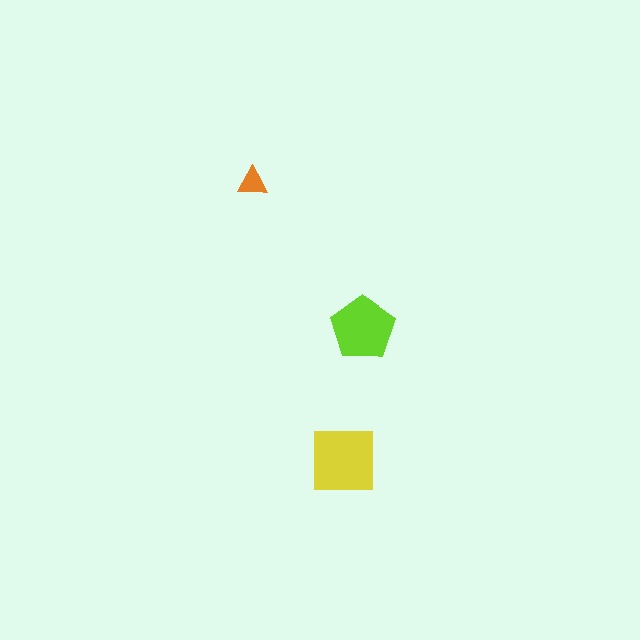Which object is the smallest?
The orange triangle.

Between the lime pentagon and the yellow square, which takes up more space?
The yellow square.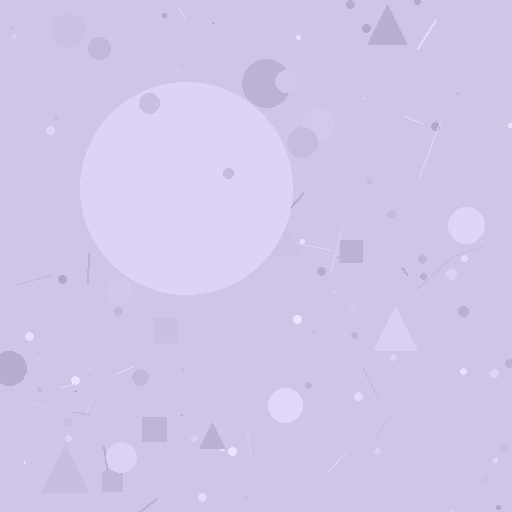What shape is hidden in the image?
A circle is hidden in the image.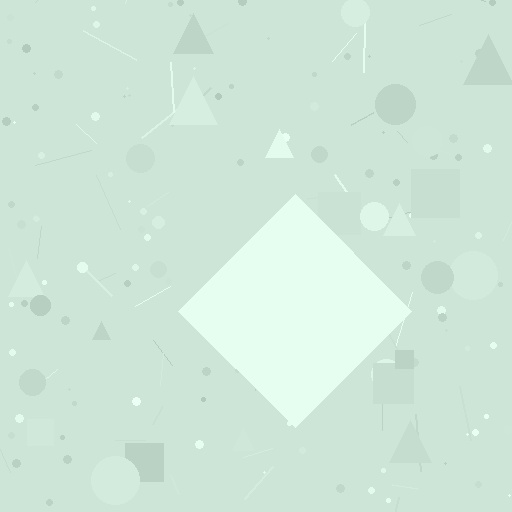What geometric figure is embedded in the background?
A diamond is embedded in the background.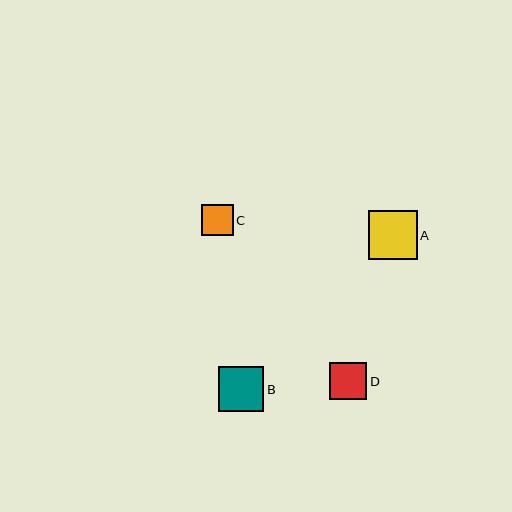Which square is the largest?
Square A is the largest with a size of approximately 49 pixels.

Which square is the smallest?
Square C is the smallest with a size of approximately 32 pixels.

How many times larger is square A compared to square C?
Square A is approximately 1.5 times the size of square C.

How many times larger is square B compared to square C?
Square B is approximately 1.4 times the size of square C.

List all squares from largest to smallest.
From largest to smallest: A, B, D, C.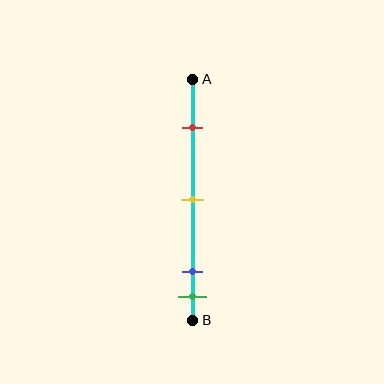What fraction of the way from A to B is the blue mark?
The blue mark is approximately 80% (0.8) of the way from A to B.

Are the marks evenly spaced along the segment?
No, the marks are not evenly spaced.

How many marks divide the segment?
There are 4 marks dividing the segment.